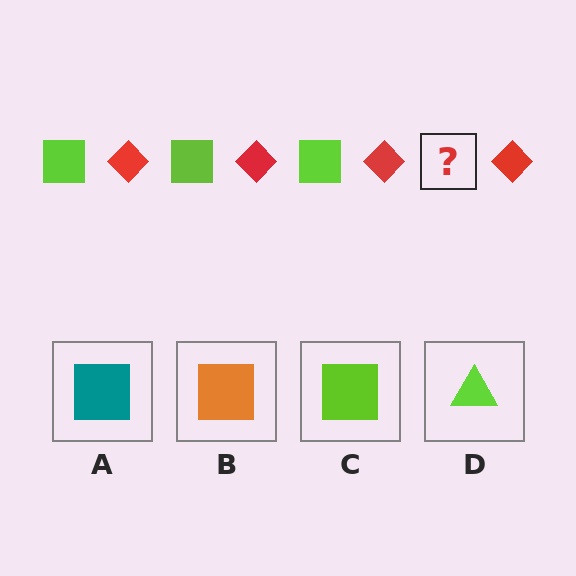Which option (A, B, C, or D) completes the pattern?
C.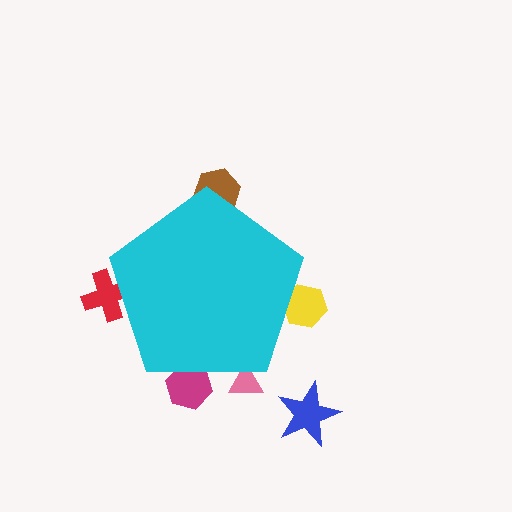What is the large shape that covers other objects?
A cyan pentagon.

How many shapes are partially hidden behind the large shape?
5 shapes are partially hidden.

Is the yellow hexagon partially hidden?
Yes, the yellow hexagon is partially hidden behind the cyan pentagon.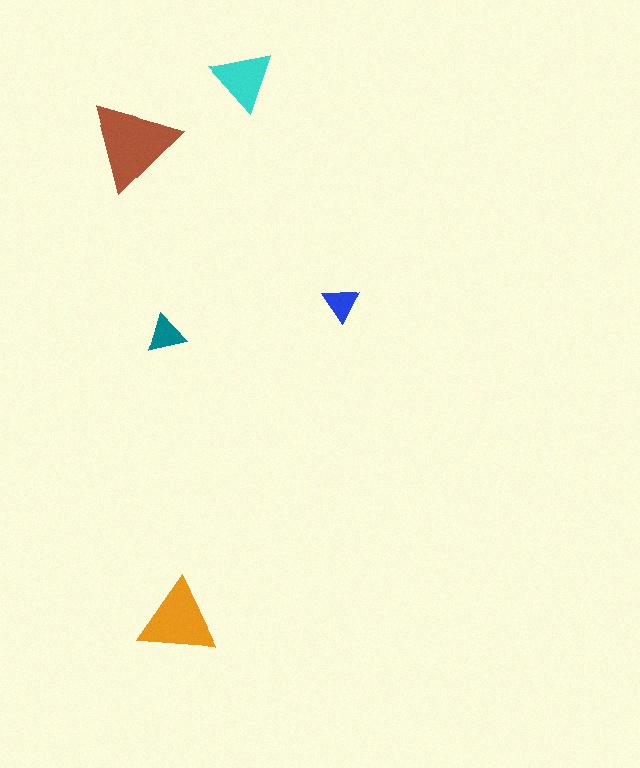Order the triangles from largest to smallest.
the brown one, the orange one, the cyan one, the teal one, the blue one.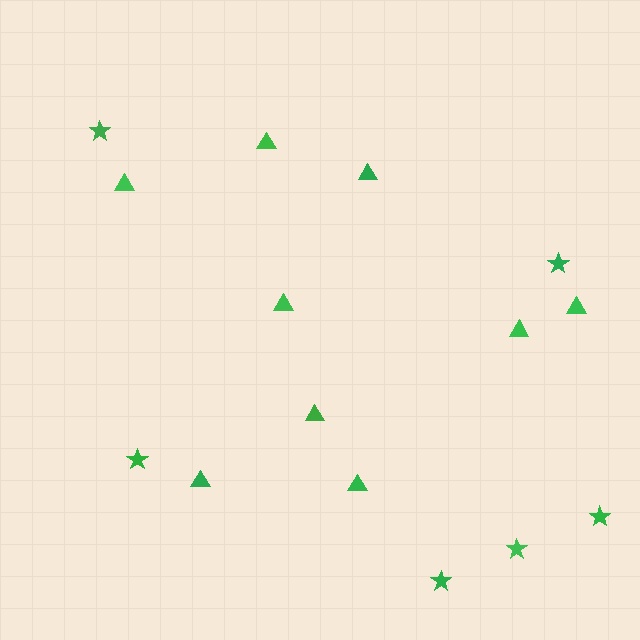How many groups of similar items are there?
There are 2 groups: one group of triangles (9) and one group of stars (6).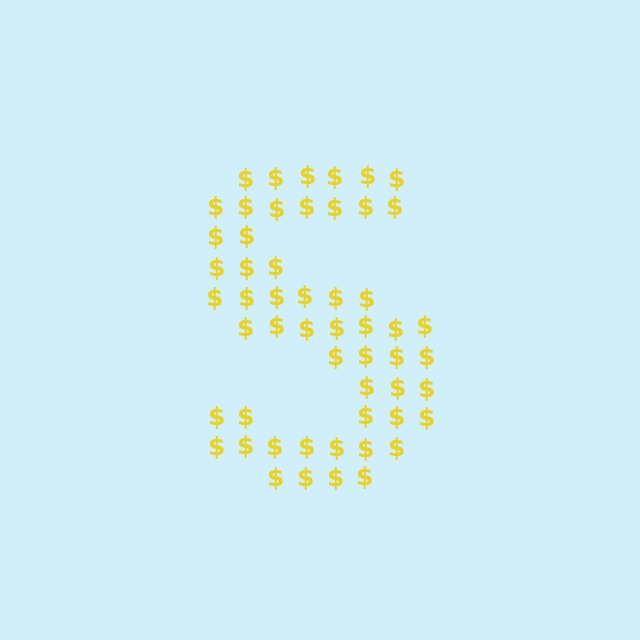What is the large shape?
The large shape is the letter S.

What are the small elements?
The small elements are dollar signs.